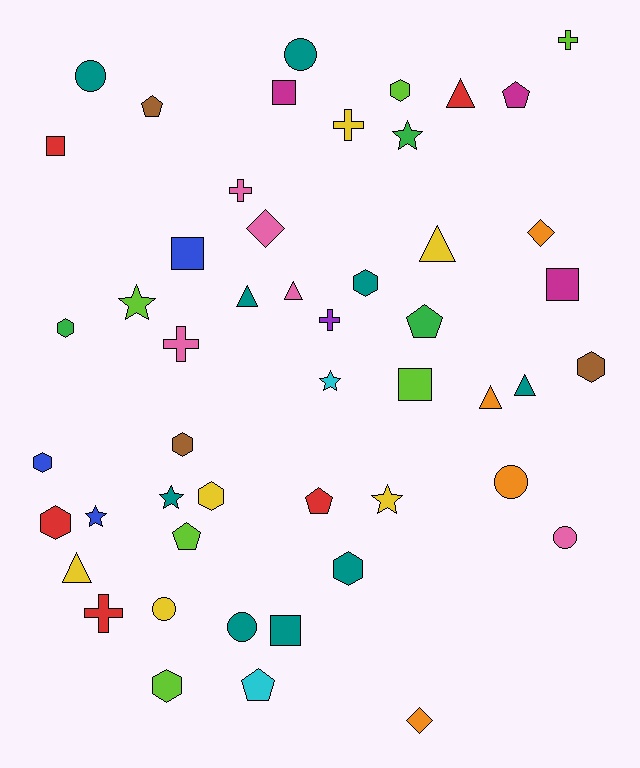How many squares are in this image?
There are 6 squares.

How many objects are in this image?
There are 50 objects.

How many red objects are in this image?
There are 5 red objects.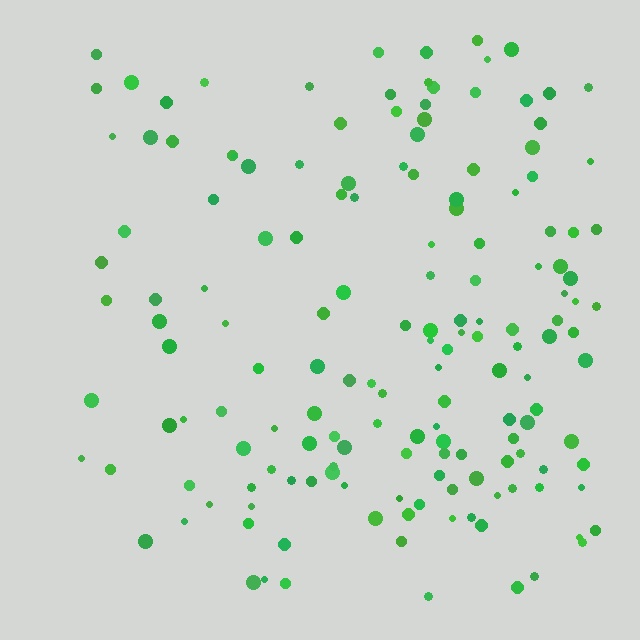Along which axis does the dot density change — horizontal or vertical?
Horizontal.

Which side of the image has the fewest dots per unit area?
The left.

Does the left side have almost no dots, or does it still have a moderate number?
Still a moderate number, just noticeably fewer than the right.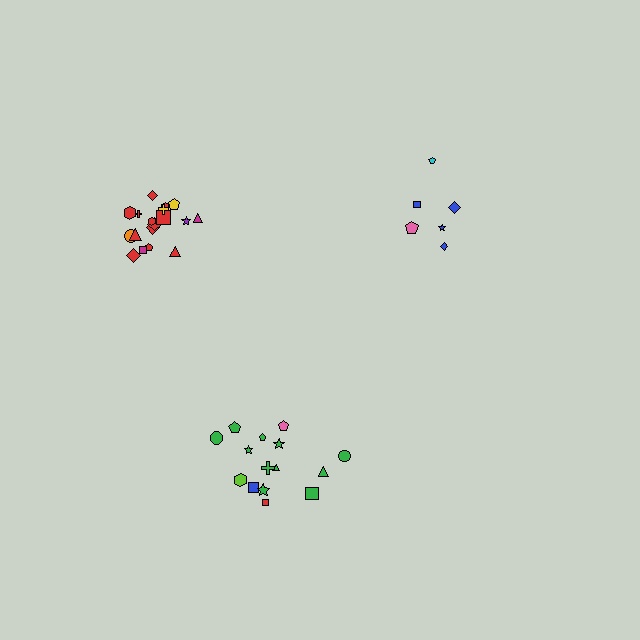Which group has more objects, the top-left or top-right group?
The top-left group.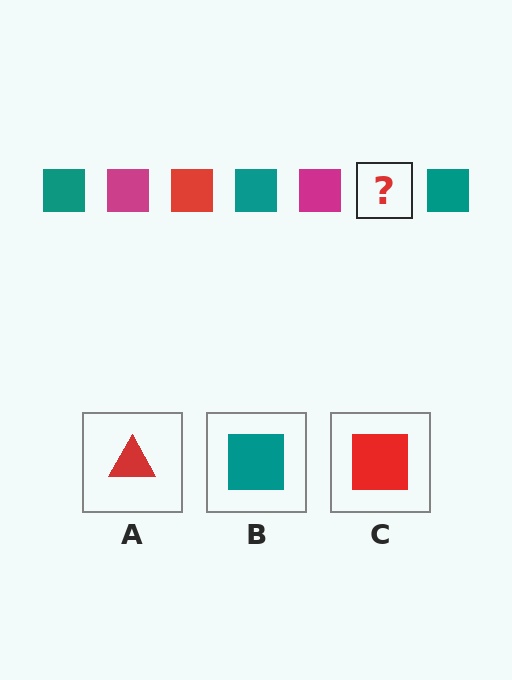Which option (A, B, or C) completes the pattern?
C.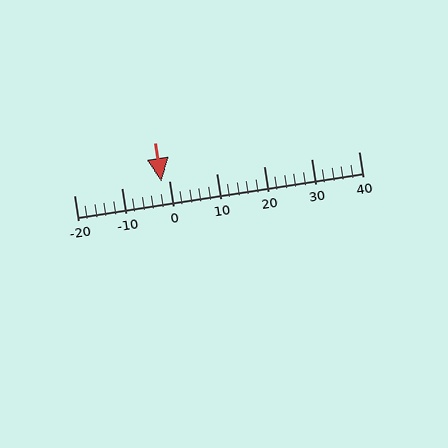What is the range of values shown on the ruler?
The ruler shows values from -20 to 40.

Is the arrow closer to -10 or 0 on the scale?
The arrow is closer to 0.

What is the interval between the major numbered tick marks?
The major tick marks are spaced 10 units apart.